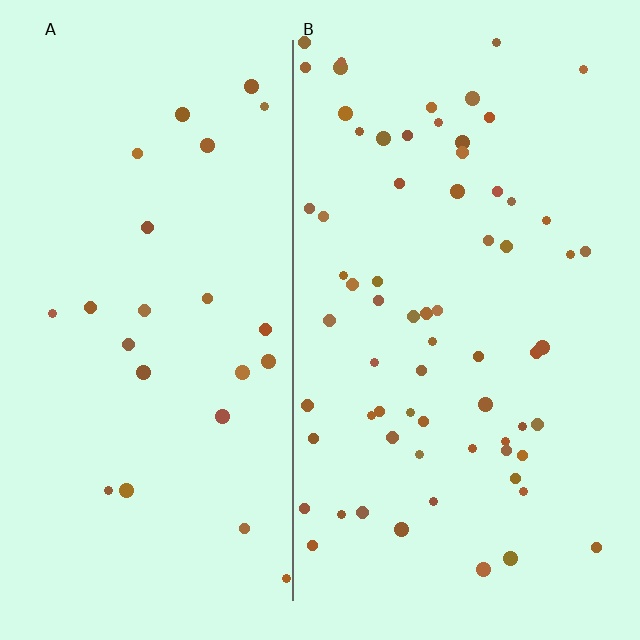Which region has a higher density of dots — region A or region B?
B (the right).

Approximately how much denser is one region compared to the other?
Approximately 2.7× — region B over region A.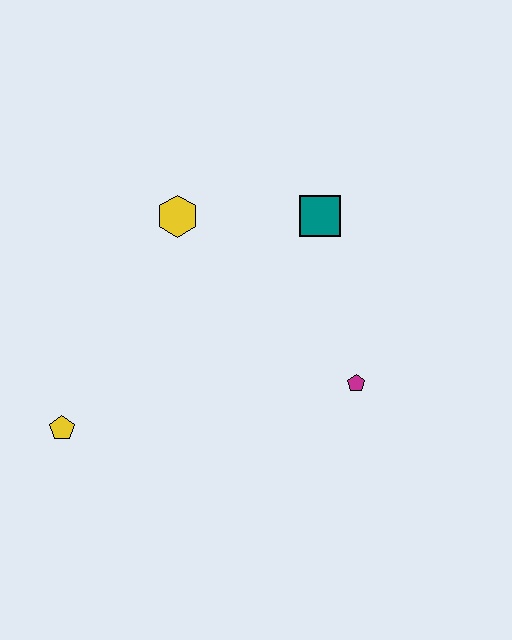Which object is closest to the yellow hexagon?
The teal square is closest to the yellow hexagon.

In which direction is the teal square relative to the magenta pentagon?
The teal square is above the magenta pentagon.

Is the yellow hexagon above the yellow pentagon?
Yes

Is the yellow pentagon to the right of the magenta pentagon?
No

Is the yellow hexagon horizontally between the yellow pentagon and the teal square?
Yes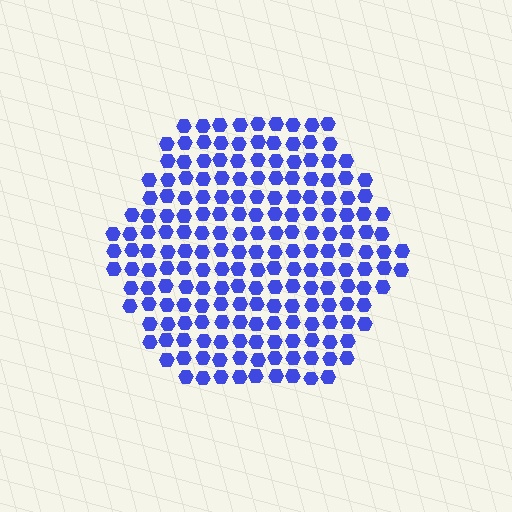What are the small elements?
The small elements are hexagons.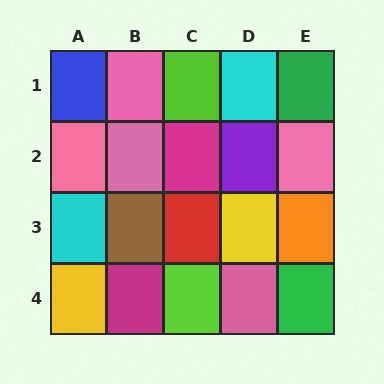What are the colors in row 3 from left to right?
Cyan, brown, red, yellow, orange.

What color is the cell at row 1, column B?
Pink.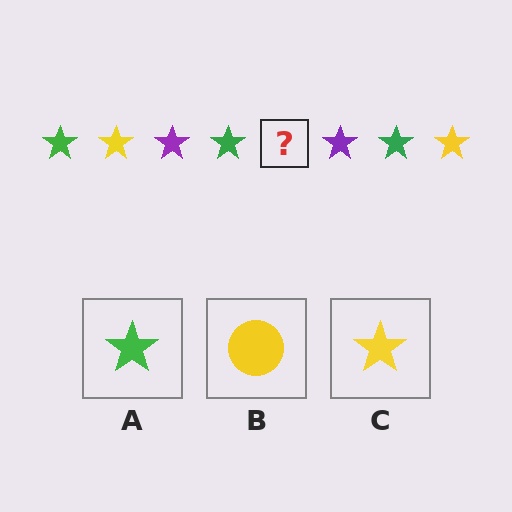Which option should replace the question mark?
Option C.